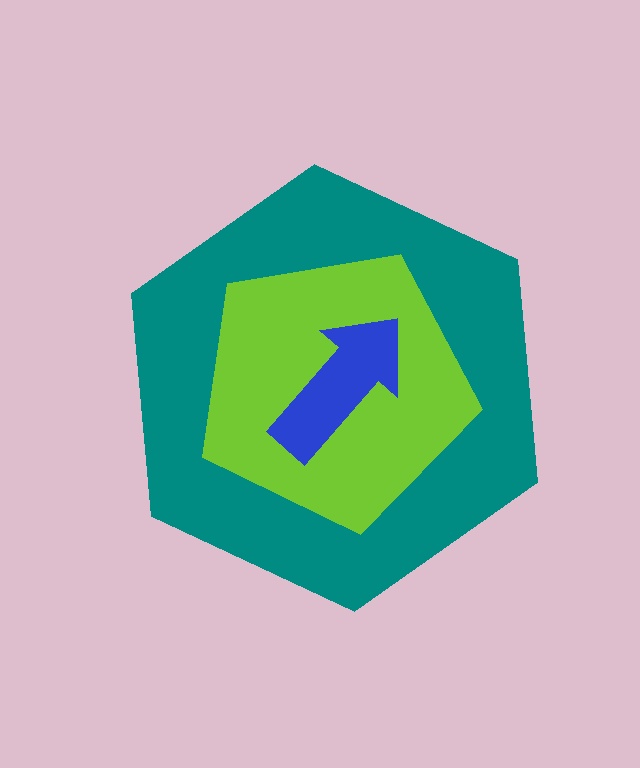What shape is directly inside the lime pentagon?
The blue arrow.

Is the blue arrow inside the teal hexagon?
Yes.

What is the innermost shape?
The blue arrow.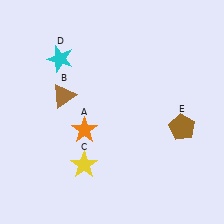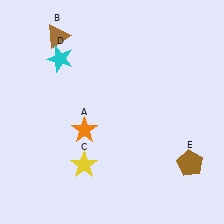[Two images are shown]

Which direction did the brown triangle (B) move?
The brown triangle (B) moved up.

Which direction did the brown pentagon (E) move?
The brown pentagon (E) moved down.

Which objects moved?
The objects that moved are: the brown triangle (B), the brown pentagon (E).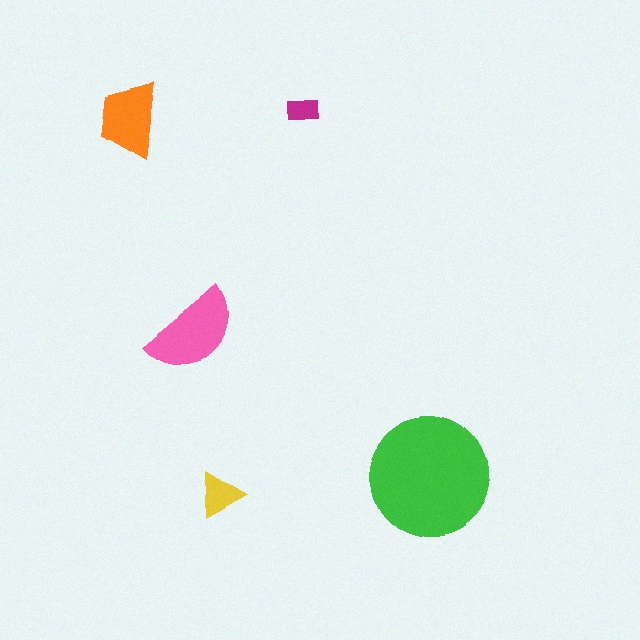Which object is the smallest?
The magenta rectangle.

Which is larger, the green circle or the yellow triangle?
The green circle.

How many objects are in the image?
There are 5 objects in the image.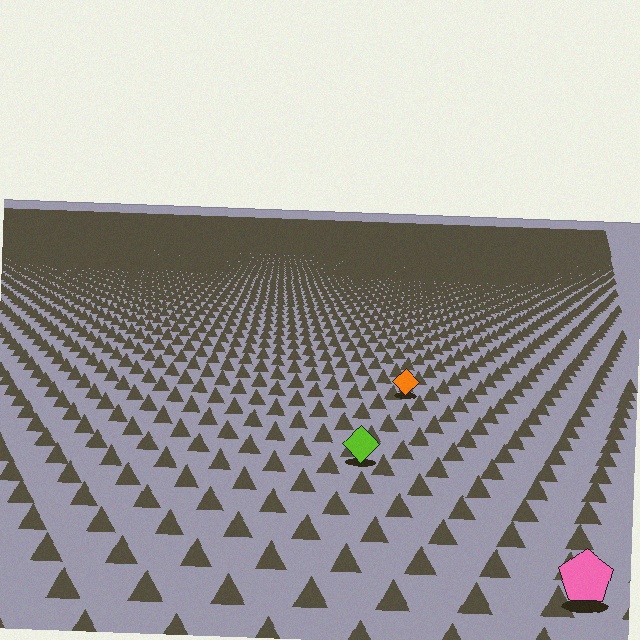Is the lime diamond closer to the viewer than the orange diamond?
Yes. The lime diamond is closer — you can tell from the texture gradient: the ground texture is coarser near it.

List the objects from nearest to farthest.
From nearest to farthest: the pink pentagon, the lime diamond, the orange diamond.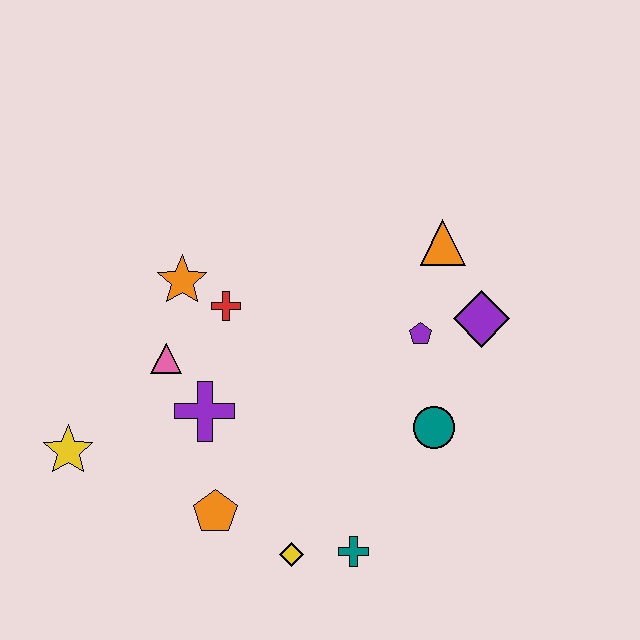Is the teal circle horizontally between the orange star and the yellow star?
No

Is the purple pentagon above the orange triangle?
No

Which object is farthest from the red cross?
The teal cross is farthest from the red cross.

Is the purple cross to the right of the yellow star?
Yes